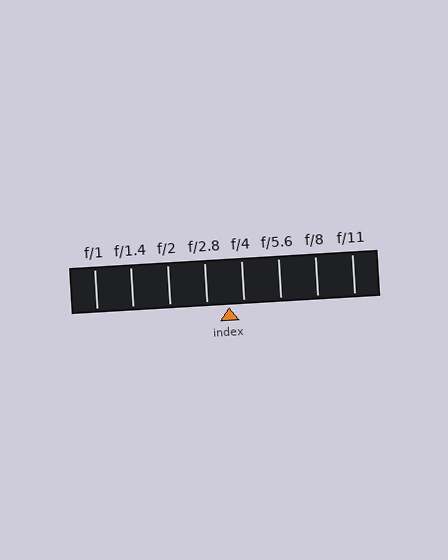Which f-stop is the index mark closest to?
The index mark is closest to f/4.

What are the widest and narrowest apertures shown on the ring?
The widest aperture shown is f/1 and the narrowest is f/11.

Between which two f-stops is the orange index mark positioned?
The index mark is between f/2.8 and f/4.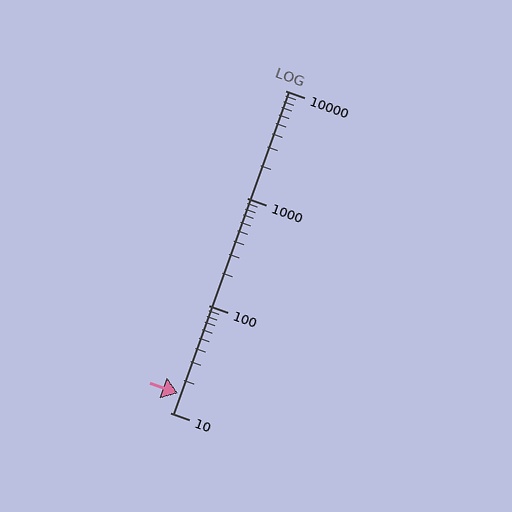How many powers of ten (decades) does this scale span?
The scale spans 3 decades, from 10 to 10000.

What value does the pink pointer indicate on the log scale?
The pointer indicates approximately 15.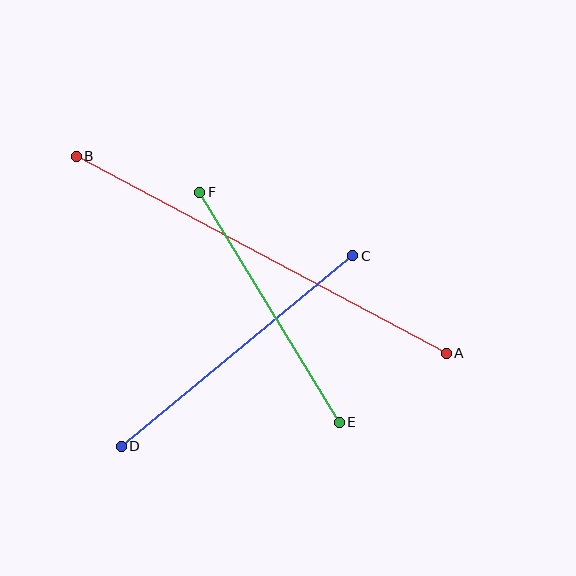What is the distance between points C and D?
The distance is approximately 300 pixels.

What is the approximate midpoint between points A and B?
The midpoint is at approximately (261, 255) pixels.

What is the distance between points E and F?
The distance is approximately 269 pixels.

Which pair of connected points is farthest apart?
Points A and B are farthest apart.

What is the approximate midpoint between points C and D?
The midpoint is at approximately (237, 351) pixels.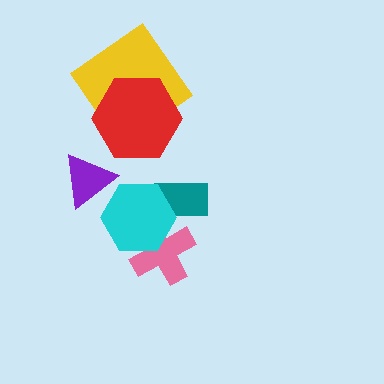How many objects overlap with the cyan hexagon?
2 objects overlap with the cyan hexagon.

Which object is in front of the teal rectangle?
The cyan hexagon is in front of the teal rectangle.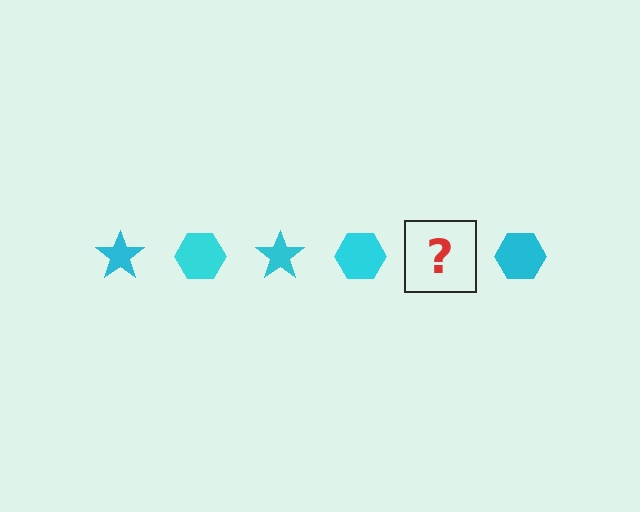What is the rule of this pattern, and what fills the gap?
The rule is that the pattern cycles through star, hexagon shapes in cyan. The gap should be filled with a cyan star.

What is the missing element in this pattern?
The missing element is a cyan star.